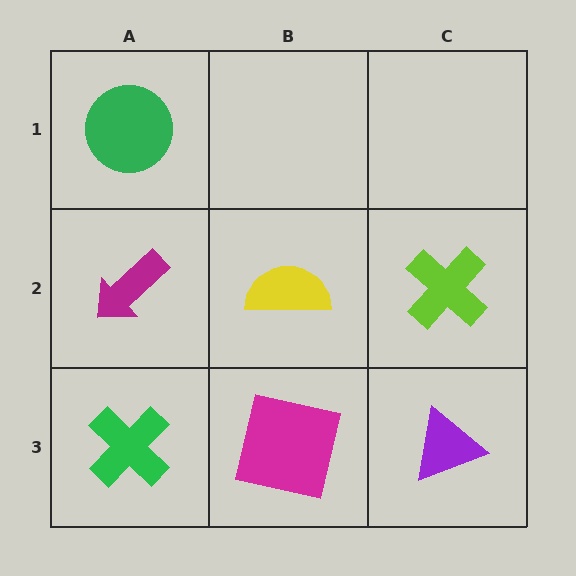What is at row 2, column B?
A yellow semicircle.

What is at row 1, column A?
A green circle.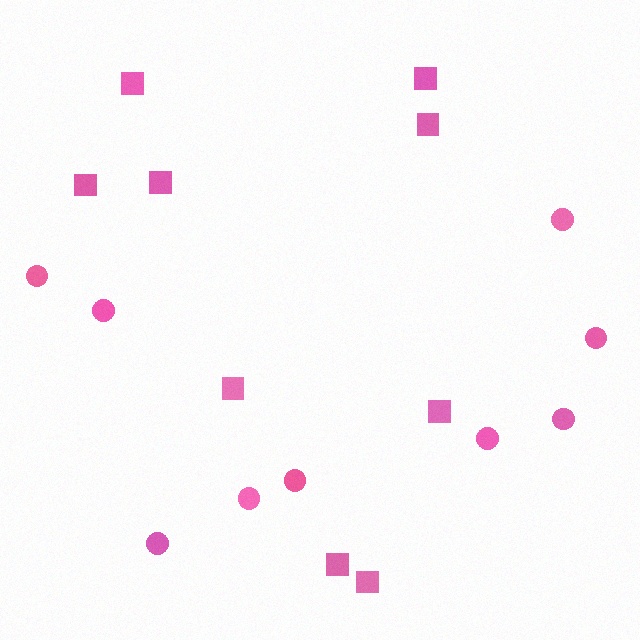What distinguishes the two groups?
There are 2 groups: one group of squares (9) and one group of circles (9).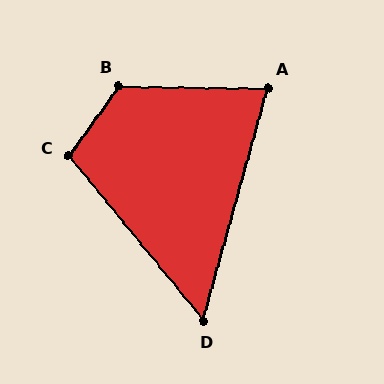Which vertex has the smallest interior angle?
D, at approximately 55 degrees.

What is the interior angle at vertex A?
Approximately 75 degrees (acute).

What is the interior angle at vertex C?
Approximately 105 degrees (obtuse).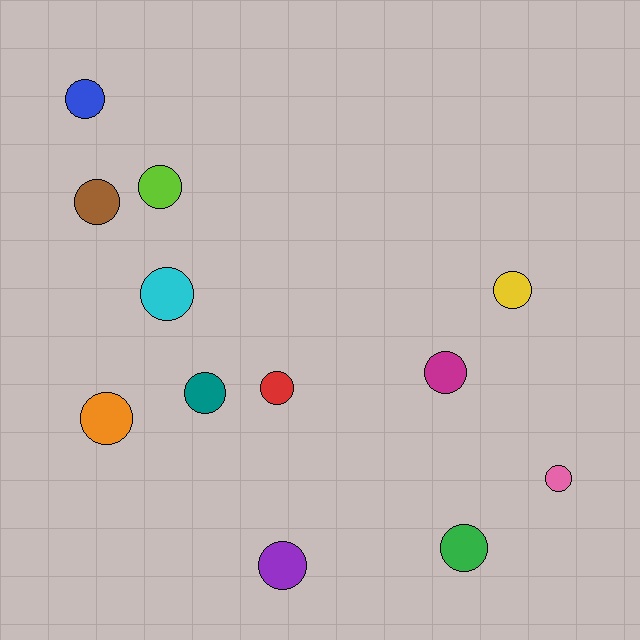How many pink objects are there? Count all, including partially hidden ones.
There is 1 pink object.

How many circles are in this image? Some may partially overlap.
There are 12 circles.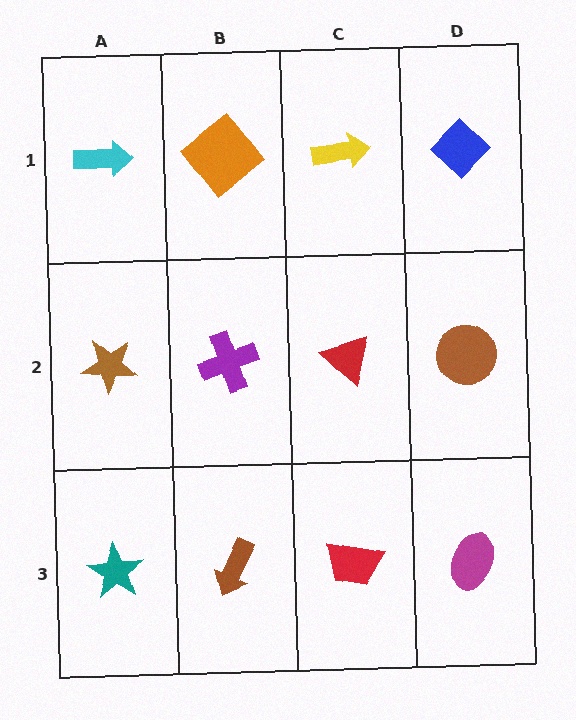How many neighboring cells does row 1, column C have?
3.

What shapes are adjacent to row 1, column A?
A brown star (row 2, column A), an orange diamond (row 1, column B).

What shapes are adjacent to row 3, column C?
A red triangle (row 2, column C), a brown arrow (row 3, column B), a magenta ellipse (row 3, column D).